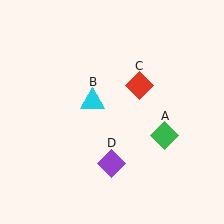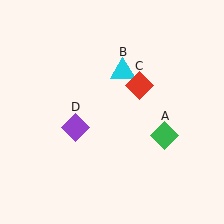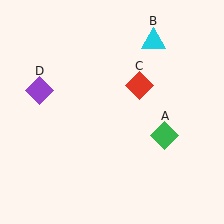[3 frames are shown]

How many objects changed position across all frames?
2 objects changed position: cyan triangle (object B), purple diamond (object D).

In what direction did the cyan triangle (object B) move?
The cyan triangle (object B) moved up and to the right.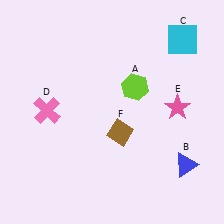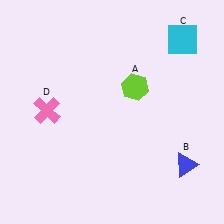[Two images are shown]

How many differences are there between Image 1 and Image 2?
There are 2 differences between the two images.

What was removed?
The pink star (E), the brown diamond (F) were removed in Image 2.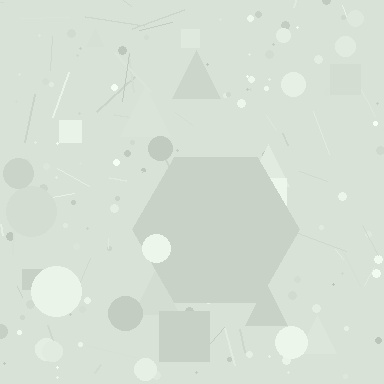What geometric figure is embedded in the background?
A hexagon is embedded in the background.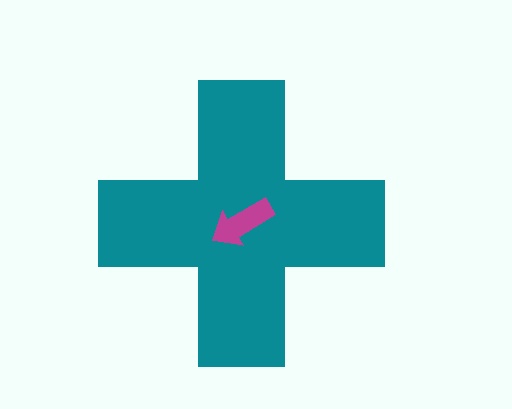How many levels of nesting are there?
2.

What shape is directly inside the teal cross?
The magenta arrow.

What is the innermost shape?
The magenta arrow.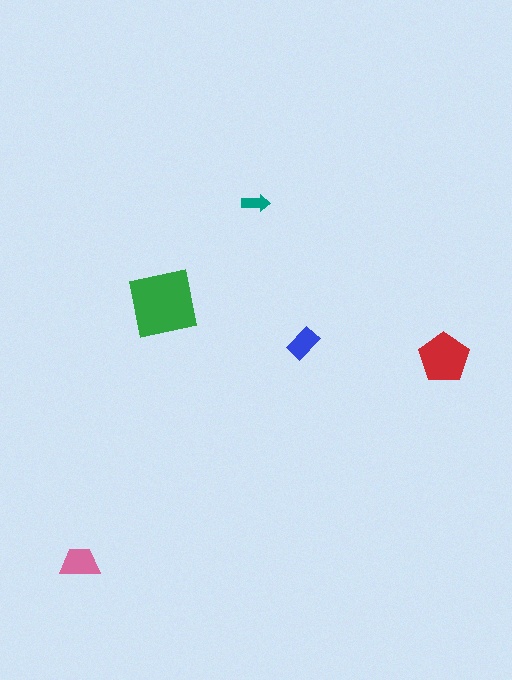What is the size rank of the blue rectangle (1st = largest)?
4th.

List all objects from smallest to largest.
The teal arrow, the blue rectangle, the pink trapezoid, the red pentagon, the green square.